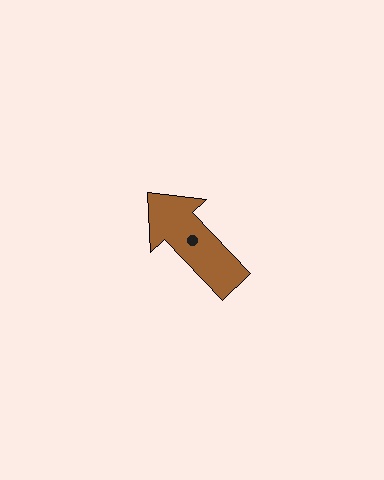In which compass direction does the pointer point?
Northwest.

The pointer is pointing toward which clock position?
Roughly 11 o'clock.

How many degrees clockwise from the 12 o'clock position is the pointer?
Approximately 317 degrees.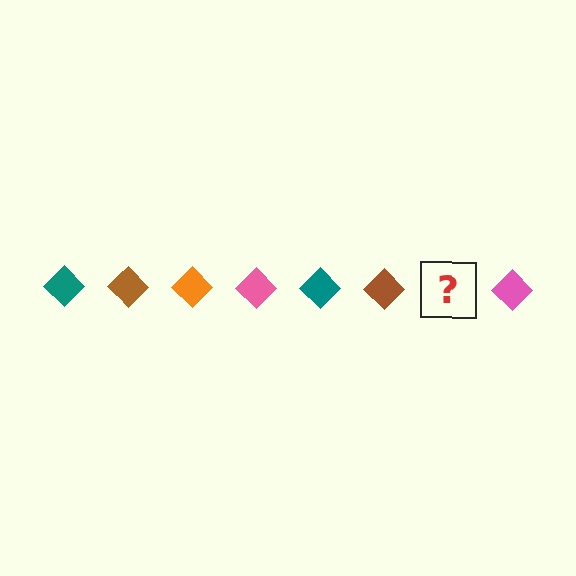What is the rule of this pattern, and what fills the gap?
The rule is that the pattern cycles through teal, brown, orange, pink diamonds. The gap should be filled with an orange diamond.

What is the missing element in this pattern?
The missing element is an orange diamond.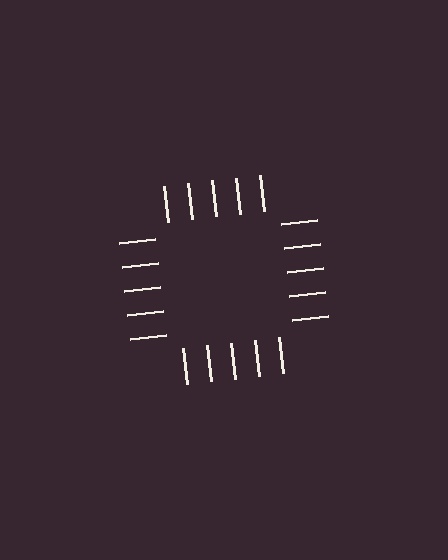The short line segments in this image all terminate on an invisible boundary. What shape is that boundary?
An illusory square — the line segments terminate on its edges but no continuous stroke is drawn.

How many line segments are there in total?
20 — 5 along each of the 4 edges.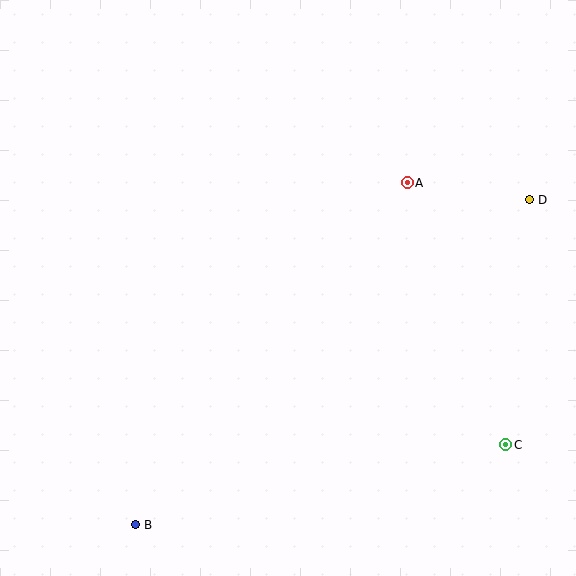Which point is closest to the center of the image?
Point A at (407, 183) is closest to the center.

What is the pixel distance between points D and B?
The distance between D and B is 511 pixels.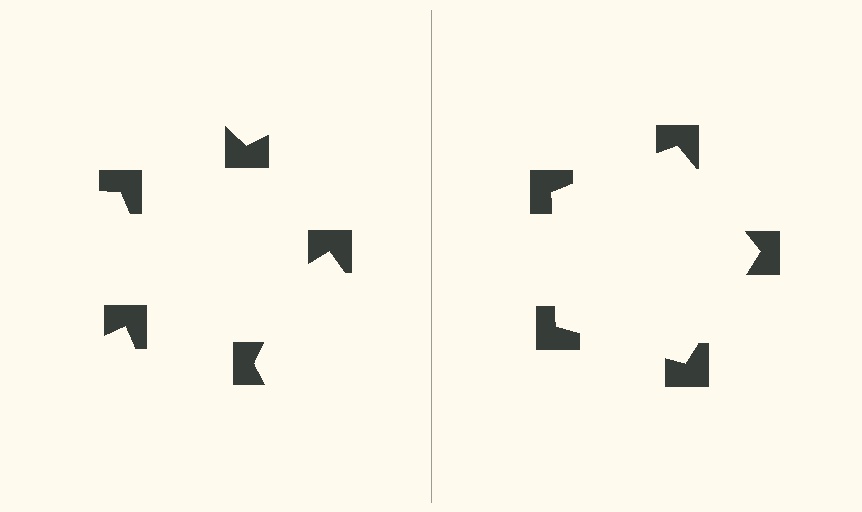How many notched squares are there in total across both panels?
10 — 5 on each side.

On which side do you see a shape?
An illusory pentagon appears on the right side. On the left side the wedge cuts are rotated, so no coherent shape forms.